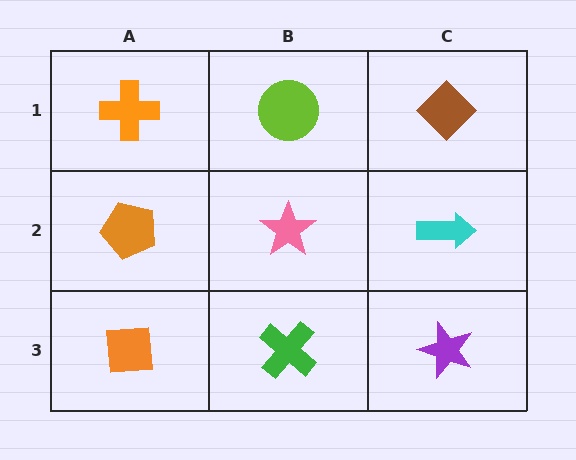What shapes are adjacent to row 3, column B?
A pink star (row 2, column B), an orange square (row 3, column A), a purple star (row 3, column C).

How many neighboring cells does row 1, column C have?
2.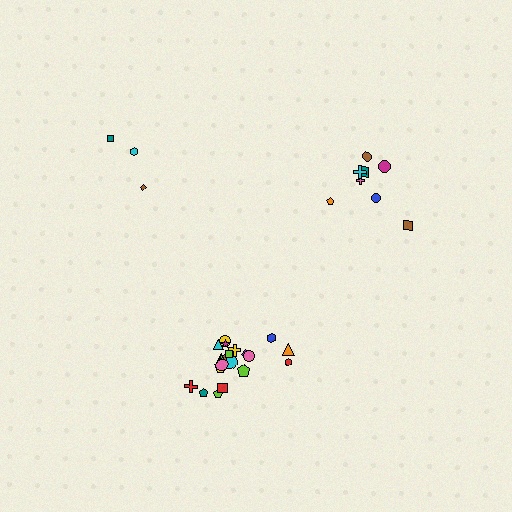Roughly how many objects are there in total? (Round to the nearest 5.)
Roughly 35 objects in total.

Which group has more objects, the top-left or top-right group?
The top-right group.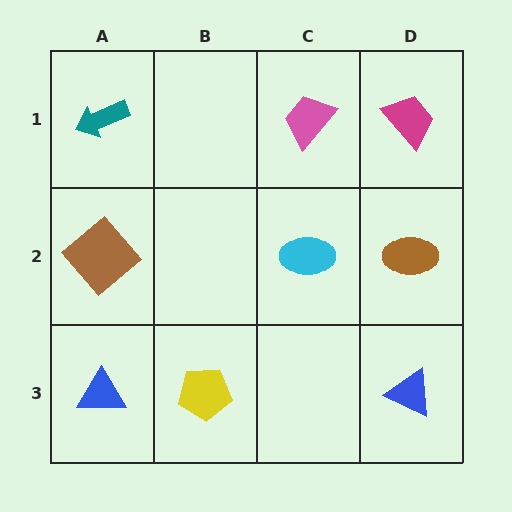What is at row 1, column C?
A pink trapezoid.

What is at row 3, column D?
A blue triangle.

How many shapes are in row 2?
3 shapes.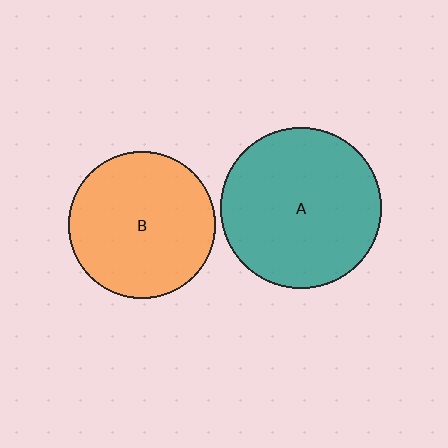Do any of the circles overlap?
No, none of the circles overlap.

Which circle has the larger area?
Circle A (teal).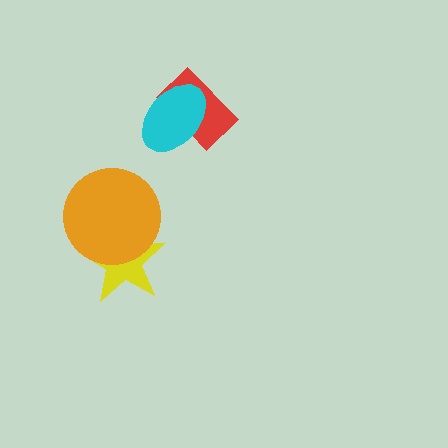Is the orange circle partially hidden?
No, no other shape covers it.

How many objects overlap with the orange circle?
1 object overlaps with the orange circle.